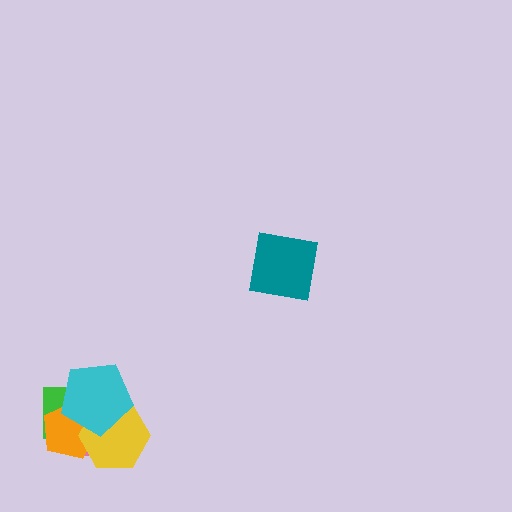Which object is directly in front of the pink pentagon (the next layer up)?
The orange pentagon is directly in front of the pink pentagon.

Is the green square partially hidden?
Yes, it is partially covered by another shape.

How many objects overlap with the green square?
4 objects overlap with the green square.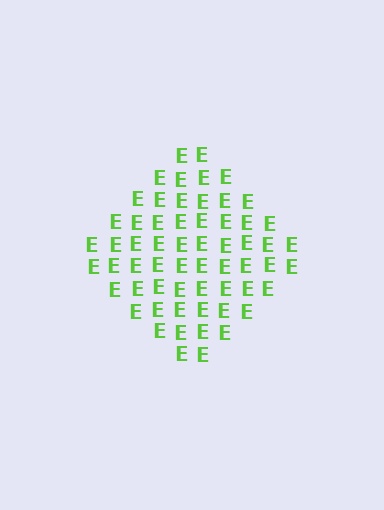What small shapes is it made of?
It is made of small letter E's.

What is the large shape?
The large shape is a diamond.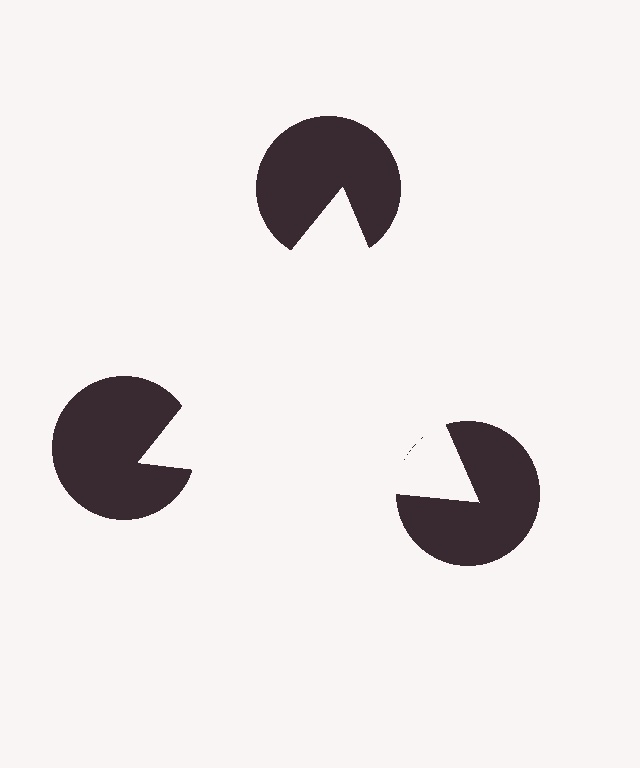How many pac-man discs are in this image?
There are 3 — one at each vertex of the illusory triangle.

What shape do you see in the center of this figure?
An illusory triangle — its edges are inferred from the aligned wedge cuts in the pac-man discs, not physically drawn.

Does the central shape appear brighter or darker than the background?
It typically appears slightly brighter than the background, even though no actual brightness change is drawn.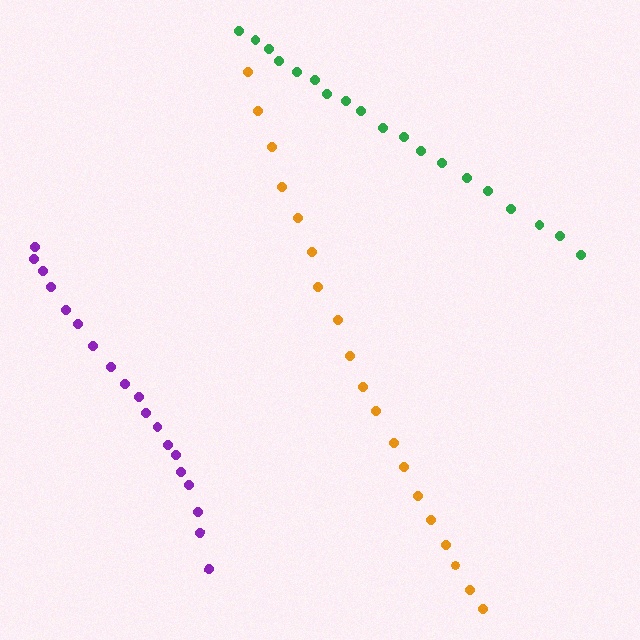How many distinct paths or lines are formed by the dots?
There are 3 distinct paths.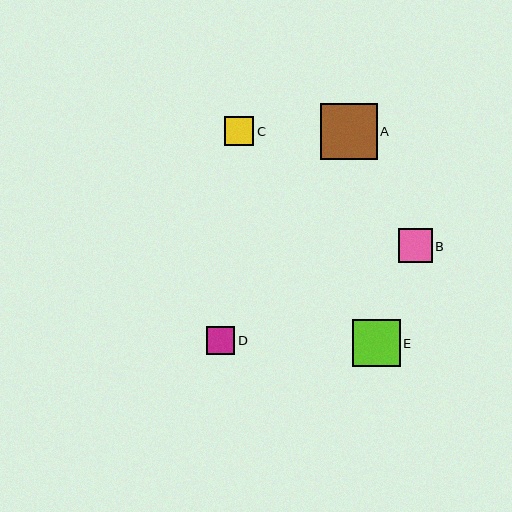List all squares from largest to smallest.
From largest to smallest: A, E, B, C, D.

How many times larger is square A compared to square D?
Square A is approximately 2.0 times the size of square D.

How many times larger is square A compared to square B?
Square A is approximately 1.7 times the size of square B.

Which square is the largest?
Square A is the largest with a size of approximately 56 pixels.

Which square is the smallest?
Square D is the smallest with a size of approximately 28 pixels.